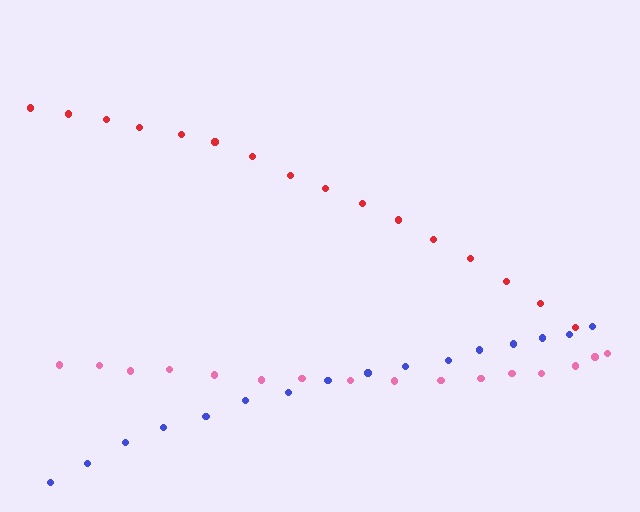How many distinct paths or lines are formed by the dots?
There are 3 distinct paths.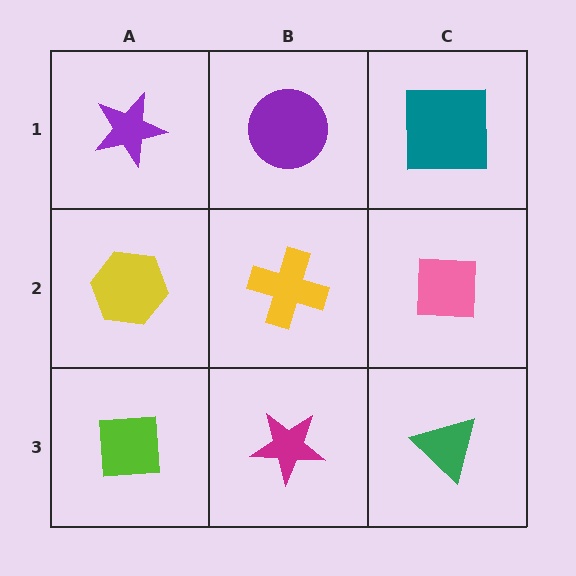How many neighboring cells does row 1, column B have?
3.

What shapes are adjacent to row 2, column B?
A purple circle (row 1, column B), a magenta star (row 3, column B), a yellow hexagon (row 2, column A), a pink square (row 2, column C).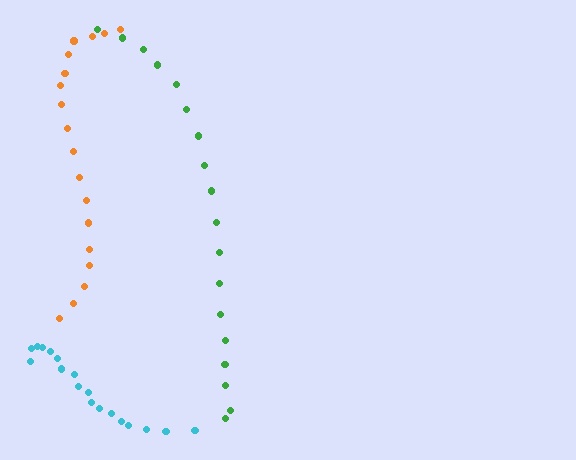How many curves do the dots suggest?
There are 3 distinct paths.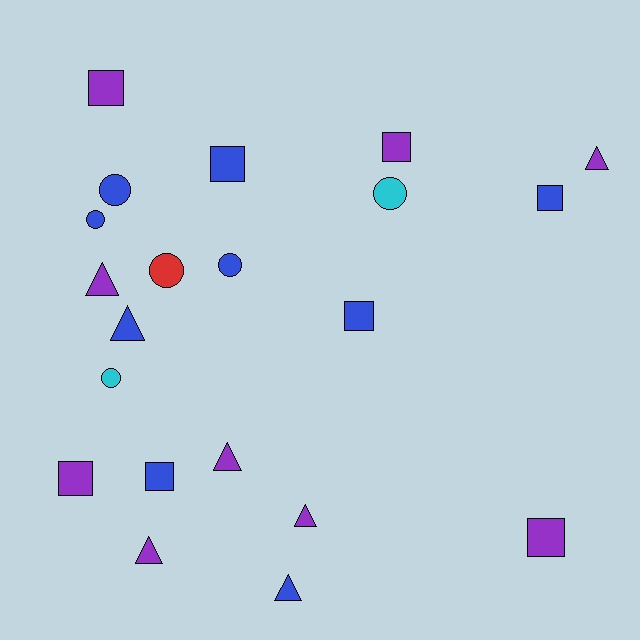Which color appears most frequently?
Purple, with 9 objects.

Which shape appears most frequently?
Square, with 8 objects.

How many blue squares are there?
There are 4 blue squares.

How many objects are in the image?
There are 21 objects.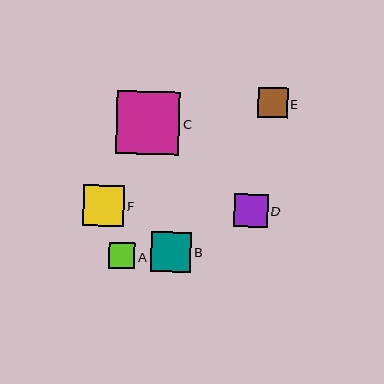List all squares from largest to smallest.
From largest to smallest: C, F, B, D, E, A.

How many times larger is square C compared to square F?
Square C is approximately 1.5 times the size of square F.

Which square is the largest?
Square C is the largest with a size of approximately 63 pixels.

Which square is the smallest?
Square A is the smallest with a size of approximately 26 pixels.